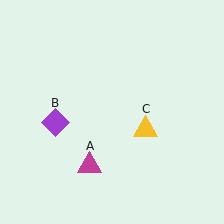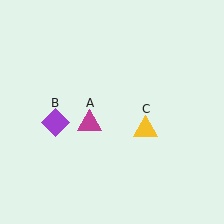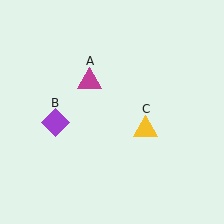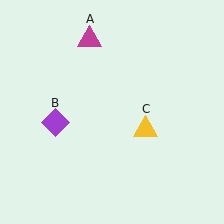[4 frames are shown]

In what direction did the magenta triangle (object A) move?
The magenta triangle (object A) moved up.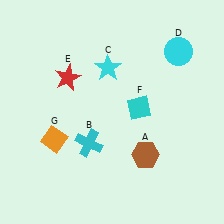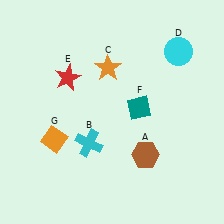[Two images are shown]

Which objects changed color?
C changed from cyan to orange. F changed from cyan to teal.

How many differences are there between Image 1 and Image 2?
There are 2 differences between the two images.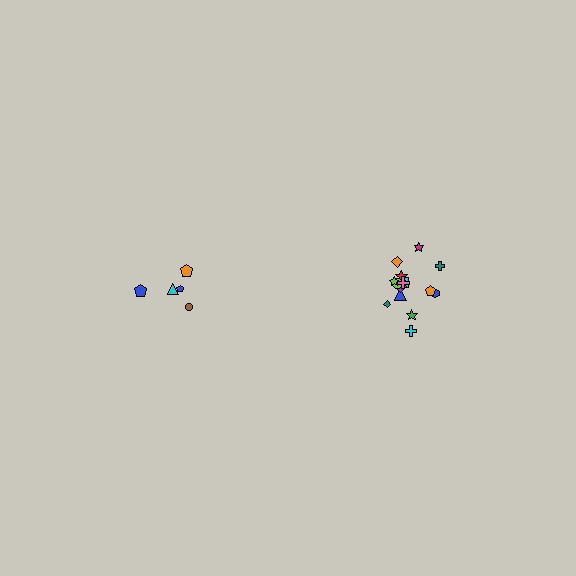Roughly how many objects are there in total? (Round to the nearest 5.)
Roughly 20 objects in total.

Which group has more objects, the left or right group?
The right group.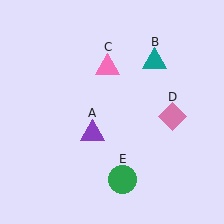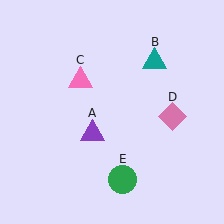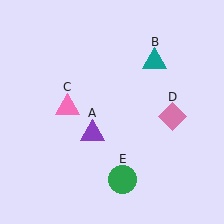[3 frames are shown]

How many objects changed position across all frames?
1 object changed position: pink triangle (object C).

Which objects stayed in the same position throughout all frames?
Purple triangle (object A) and teal triangle (object B) and pink diamond (object D) and green circle (object E) remained stationary.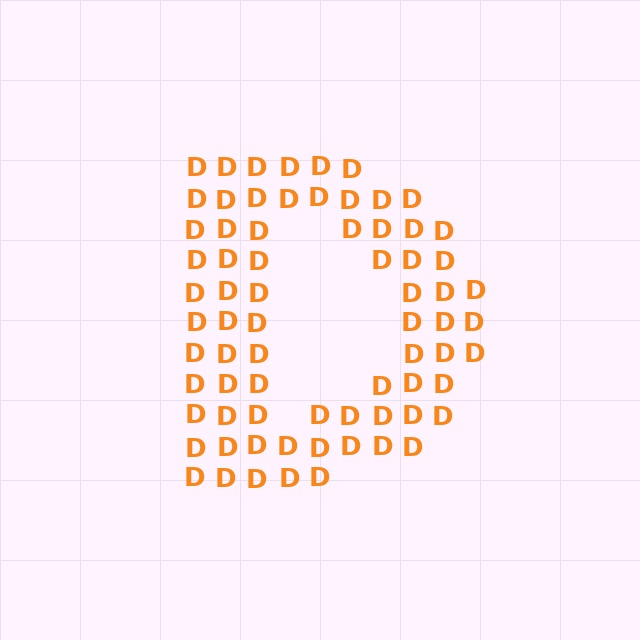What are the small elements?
The small elements are letter D's.